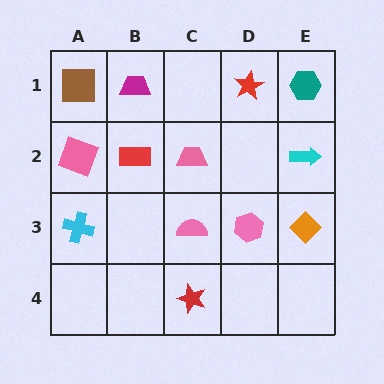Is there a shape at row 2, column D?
No, that cell is empty.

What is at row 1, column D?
A red star.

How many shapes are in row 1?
4 shapes.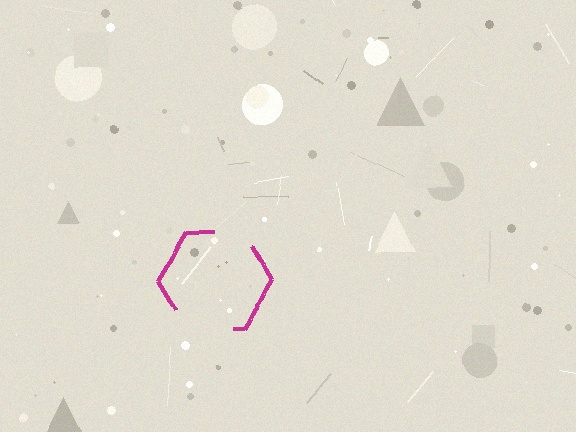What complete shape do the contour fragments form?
The contour fragments form a hexagon.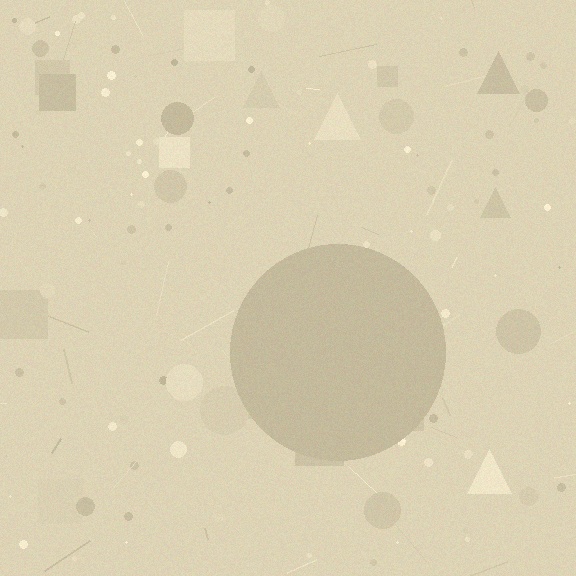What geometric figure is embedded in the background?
A circle is embedded in the background.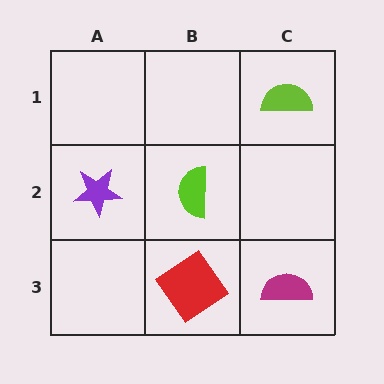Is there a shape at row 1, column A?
No, that cell is empty.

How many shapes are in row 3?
2 shapes.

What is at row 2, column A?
A purple star.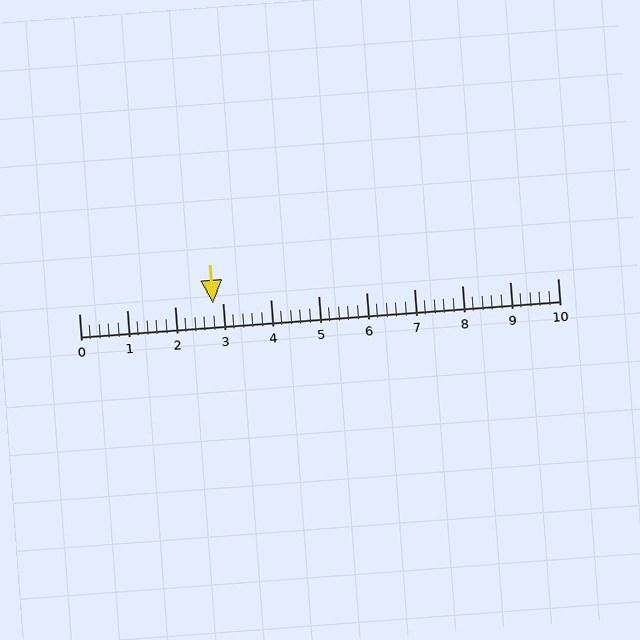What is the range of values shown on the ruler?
The ruler shows values from 0 to 10.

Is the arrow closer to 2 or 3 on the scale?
The arrow is closer to 3.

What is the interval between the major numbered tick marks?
The major tick marks are spaced 1 units apart.